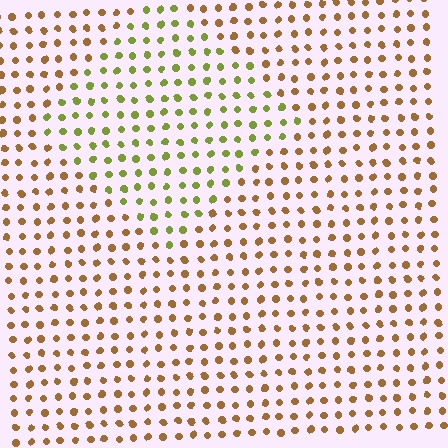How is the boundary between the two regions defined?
The boundary is defined purely by a slight shift in hue (about 48 degrees). Spacing, size, and orientation are identical on both sides.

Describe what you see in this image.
The image is filled with small brown elements in a uniform arrangement. A diamond-shaped region is visible where the elements are tinted to a slightly different hue, forming a subtle color boundary.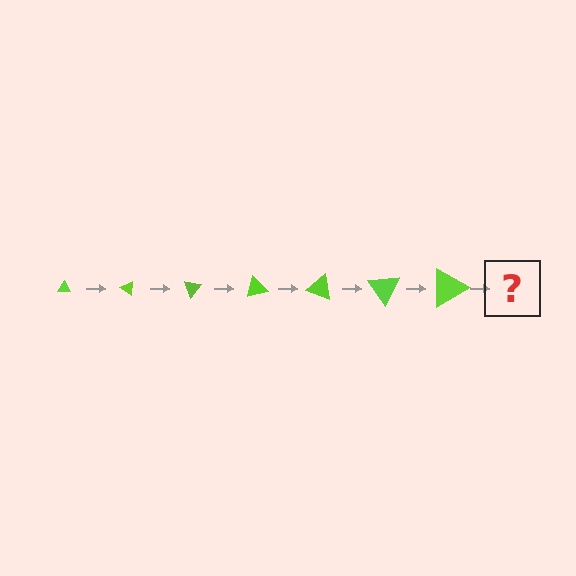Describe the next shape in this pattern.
It should be a triangle, larger than the previous one and rotated 245 degrees from the start.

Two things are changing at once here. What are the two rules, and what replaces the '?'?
The two rules are that the triangle grows larger each step and it rotates 35 degrees each step. The '?' should be a triangle, larger than the previous one and rotated 245 degrees from the start.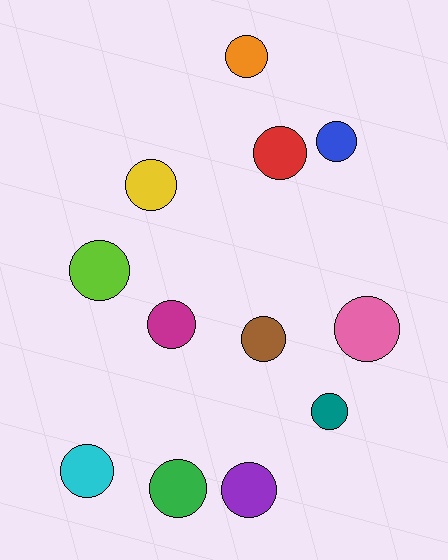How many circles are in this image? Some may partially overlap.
There are 12 circles.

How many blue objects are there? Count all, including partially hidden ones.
There is 1 blue object.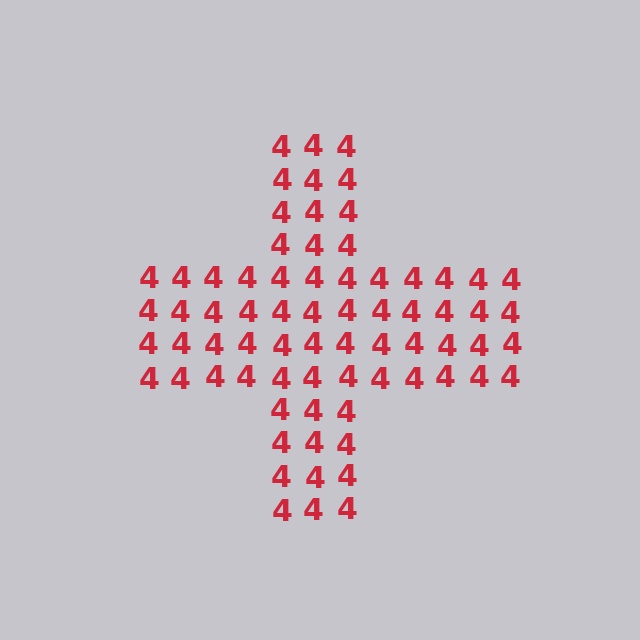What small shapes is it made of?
It is made of small digit 4's.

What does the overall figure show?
The overall figure shows a cross.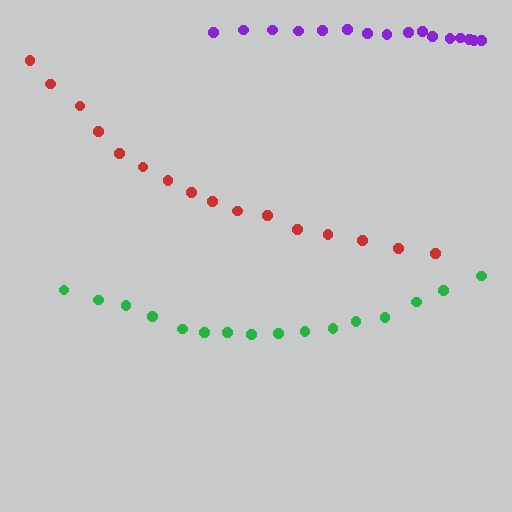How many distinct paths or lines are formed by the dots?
There are 3 distinct paths.